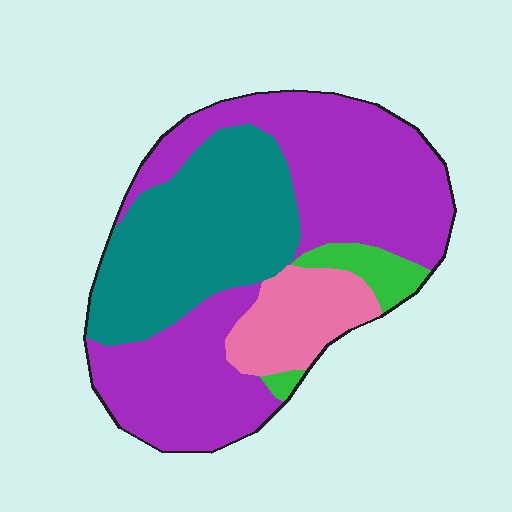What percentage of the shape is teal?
Teal covers roughly 30% of the shape.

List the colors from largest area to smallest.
From largest to smallest: purple, teal, pink, green.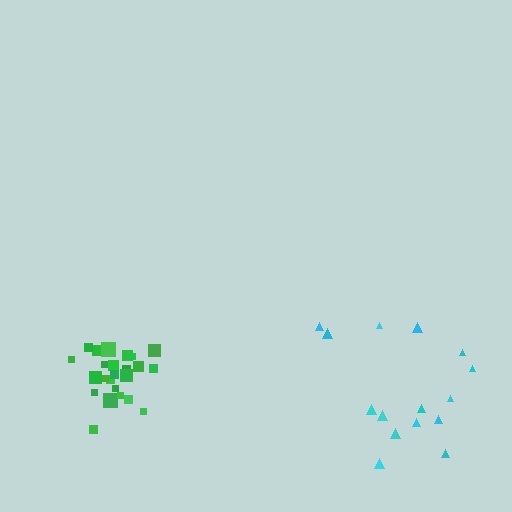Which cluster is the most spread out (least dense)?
Cyan.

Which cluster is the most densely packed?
Green.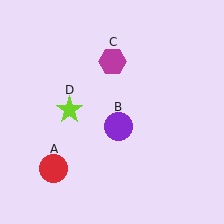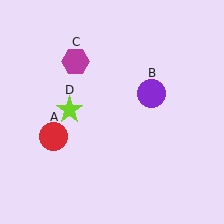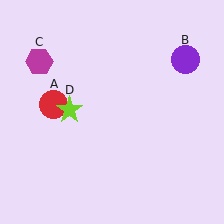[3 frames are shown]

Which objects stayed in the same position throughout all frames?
Lime star (object D) remained stationary.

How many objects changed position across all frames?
3 objects changed position: red circle (object A), purple circle (object B), magenta hexagon (object C).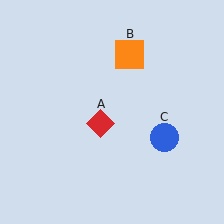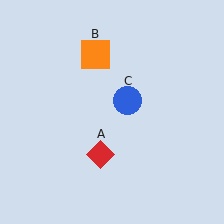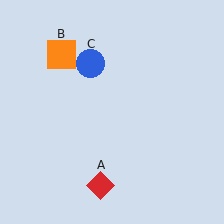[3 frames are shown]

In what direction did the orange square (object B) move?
The orange square (object B) moved left.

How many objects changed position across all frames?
3 objects changed position: red diamond (object A), orange square (object B), blue circle (object C).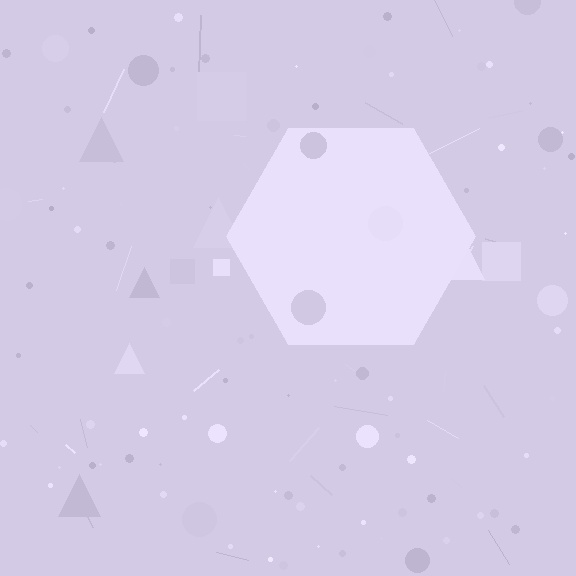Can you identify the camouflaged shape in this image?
The camouflaged shape is a hexagon.